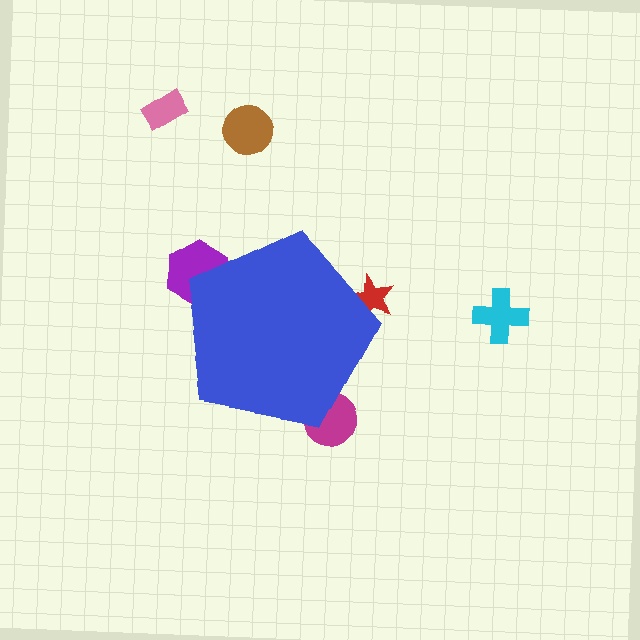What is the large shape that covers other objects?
A blue pentagon.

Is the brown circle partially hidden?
No, the brown circle is fully visible.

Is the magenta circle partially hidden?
Yes, the magenta circle is partially hidden behind the blue pentagon.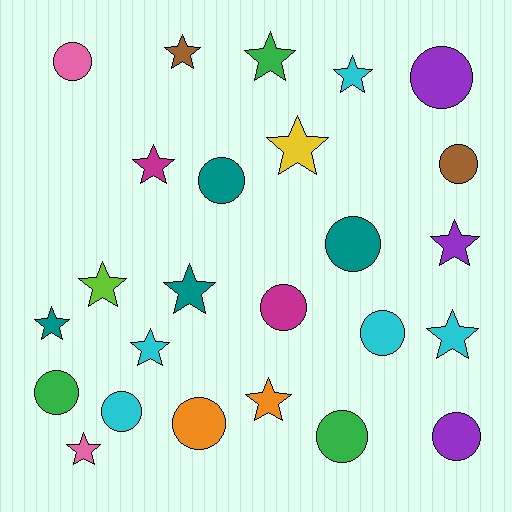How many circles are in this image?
There are 12 circles.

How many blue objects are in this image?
There are no blue objects.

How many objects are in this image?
There are 25 objects.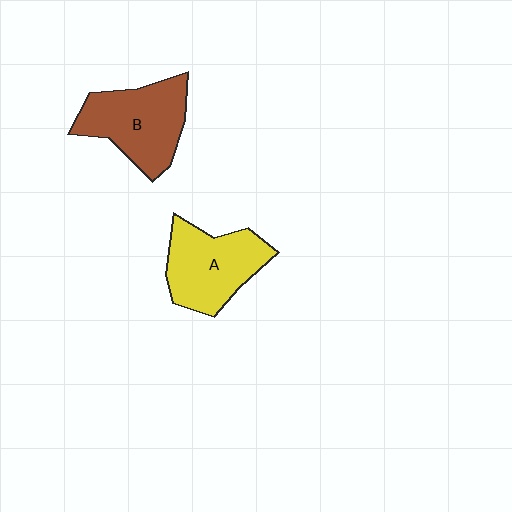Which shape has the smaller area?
Shape A (yellow).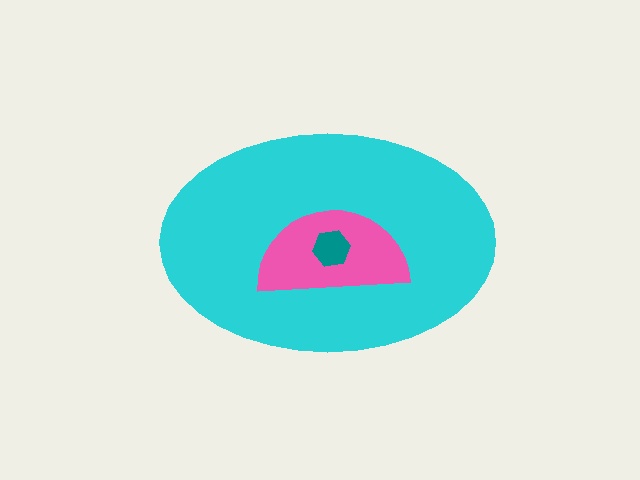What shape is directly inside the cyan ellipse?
The pink semicircle.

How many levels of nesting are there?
3.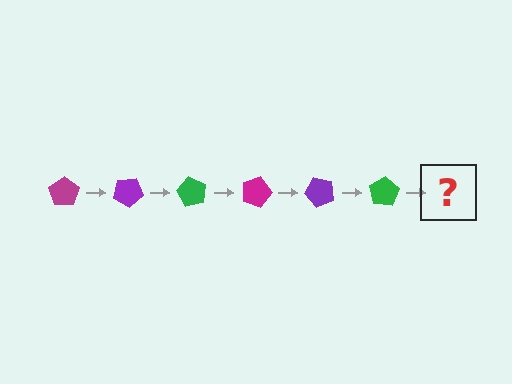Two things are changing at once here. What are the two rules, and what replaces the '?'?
The two rules are that it rotates 30 degrees each step and the color cycles through magenta, purple, and green. The '?' should be a magenta pentagon, rotated 180 degrees from the start.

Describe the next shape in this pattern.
It should be a magenta pentagon, rotated 180 degrees from the start.